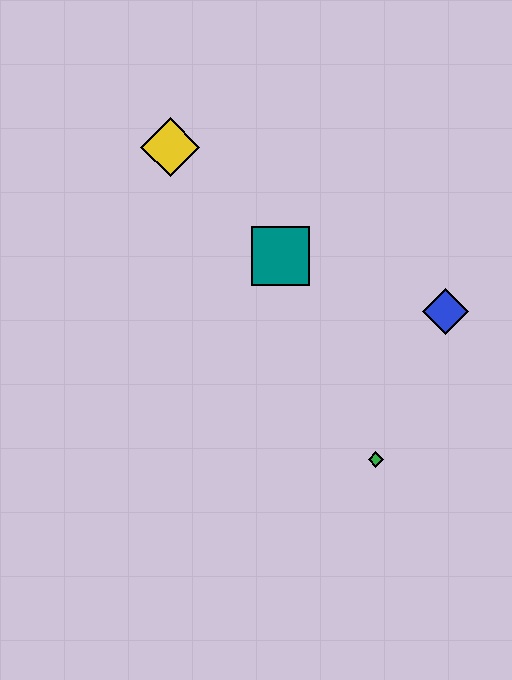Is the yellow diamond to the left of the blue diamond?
Yes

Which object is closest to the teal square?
The yellow diamond is closest to the teal square.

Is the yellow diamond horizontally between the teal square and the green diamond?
No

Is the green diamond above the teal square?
No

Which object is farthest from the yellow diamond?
The green diamond is farthest from the yellow diamond.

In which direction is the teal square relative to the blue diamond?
The teal square is to the left of the blue diamond.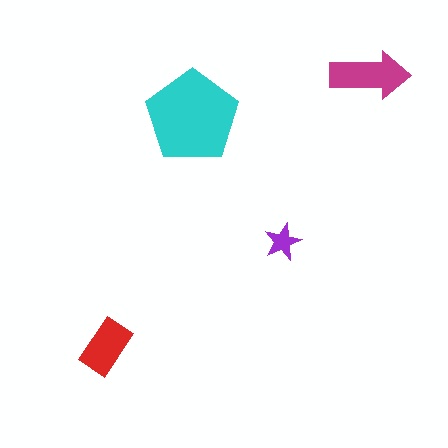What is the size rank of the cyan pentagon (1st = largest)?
1st.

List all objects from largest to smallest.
The cyan pentagon, the magenta arrow, the red rectangle, the purple star.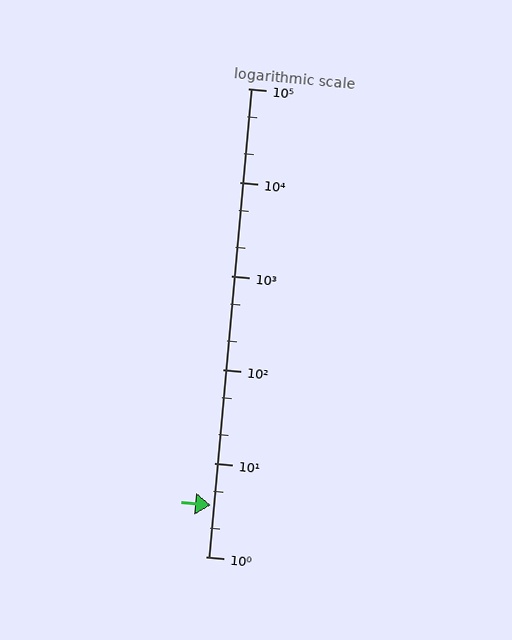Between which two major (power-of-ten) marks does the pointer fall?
The pointer is between 1 and 10.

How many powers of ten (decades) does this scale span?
The scale spans 5 decades, from 1 to 100000.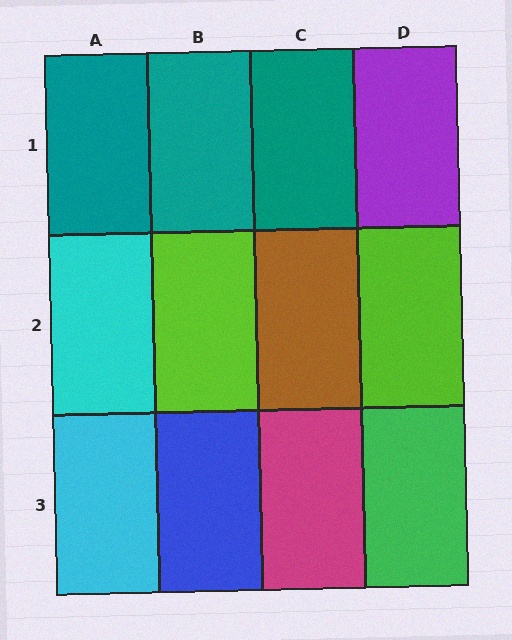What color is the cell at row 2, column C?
Brown.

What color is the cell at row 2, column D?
Lime.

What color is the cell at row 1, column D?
Purple.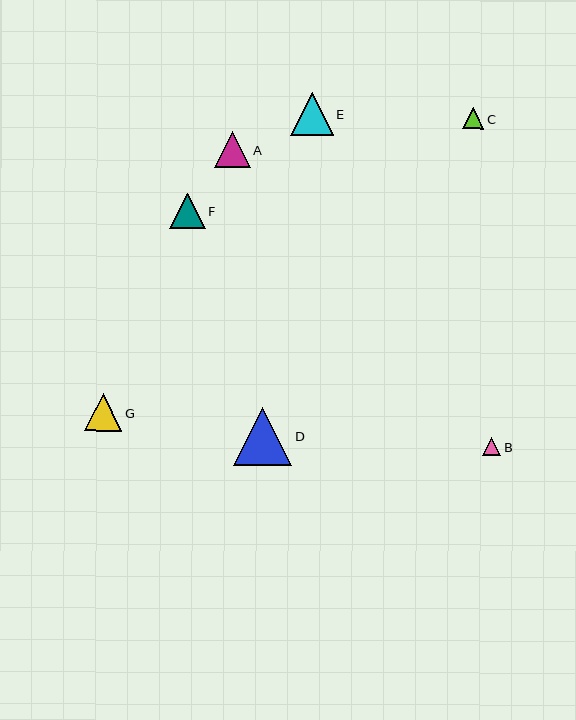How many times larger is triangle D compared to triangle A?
Triangle D is approximately 1.6 times the size of triangle A.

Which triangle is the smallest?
Triangle B is the smallest with a size of approximately 18 pixels.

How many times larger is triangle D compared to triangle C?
Triangle D is approximately 2.7 times the size of triangle C.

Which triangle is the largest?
Triangle D is the largest with a size of approximately 58 pixels.